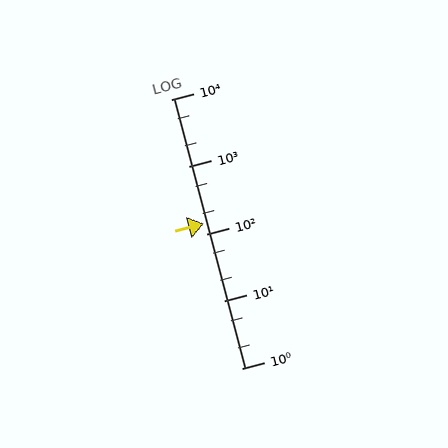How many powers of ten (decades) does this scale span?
The scale spans 4 decades, from 1 to 10000.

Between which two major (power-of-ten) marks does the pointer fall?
The pointer is between 100 and 1000.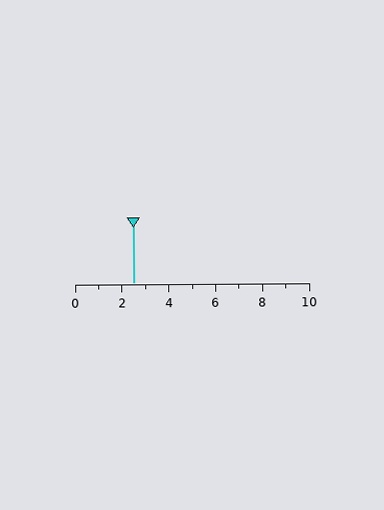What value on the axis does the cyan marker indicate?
The marker indicates approximately 2.5.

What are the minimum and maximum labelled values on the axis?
The axis runs from 0 to 10.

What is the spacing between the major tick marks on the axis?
The major ticks are spaced 2 apart.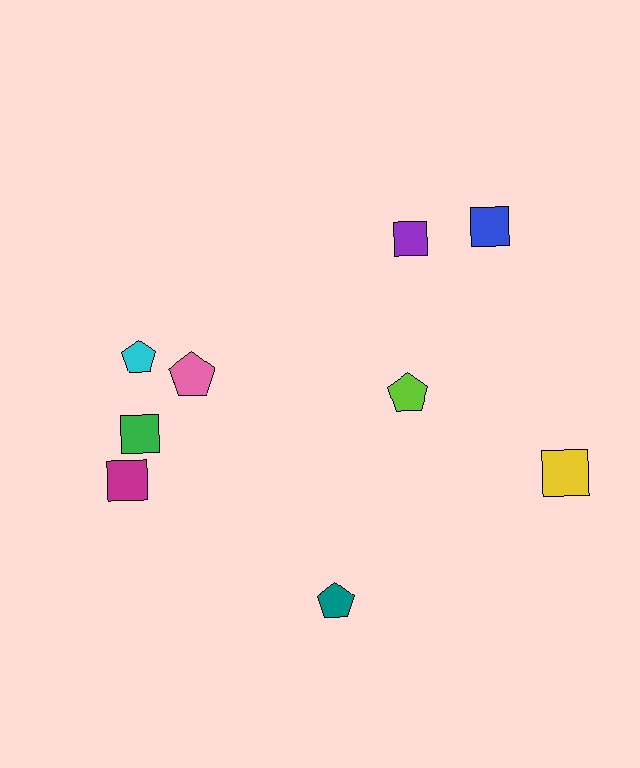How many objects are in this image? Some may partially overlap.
There are 9 objects.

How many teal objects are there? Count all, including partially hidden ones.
There is 1 teal object.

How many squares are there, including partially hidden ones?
There are 5 squares.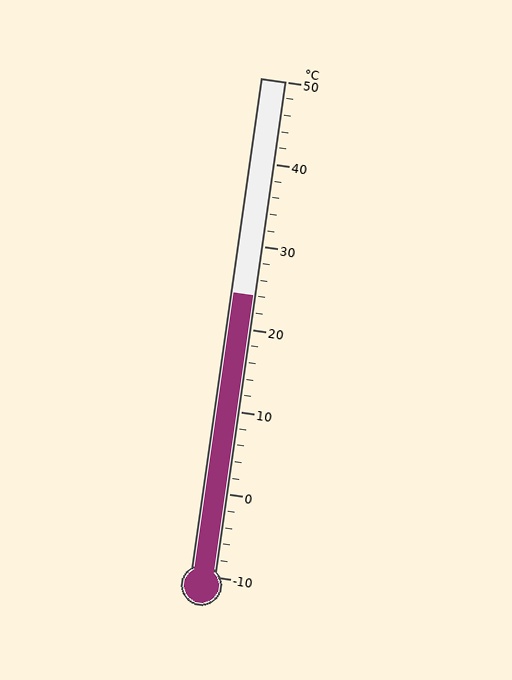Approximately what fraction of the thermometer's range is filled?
The thermometer is filled to approximately 55% of its range.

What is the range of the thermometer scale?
The thermometer scale ranges from -10°C to 50°C.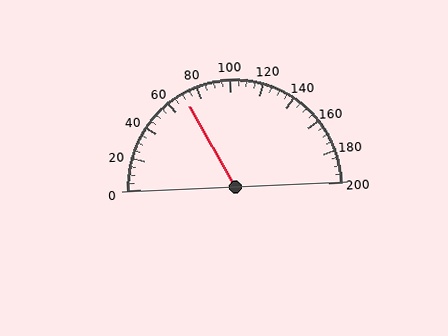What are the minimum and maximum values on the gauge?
The gauge ranges from 0 to 200.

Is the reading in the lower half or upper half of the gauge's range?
The reading is in the lower half of the range (0 to 200).